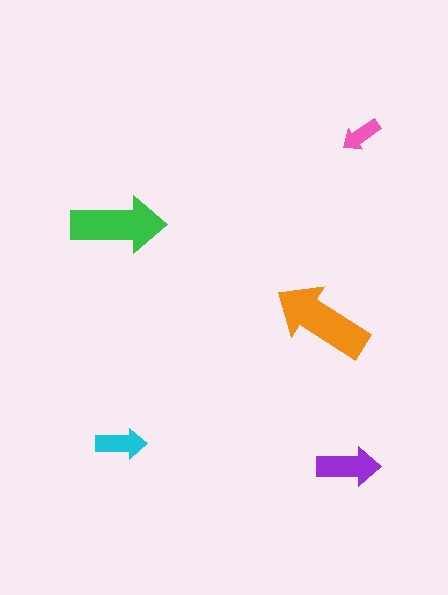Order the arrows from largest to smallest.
the orange one, the green one, the purple one, the cyan one, the pink one.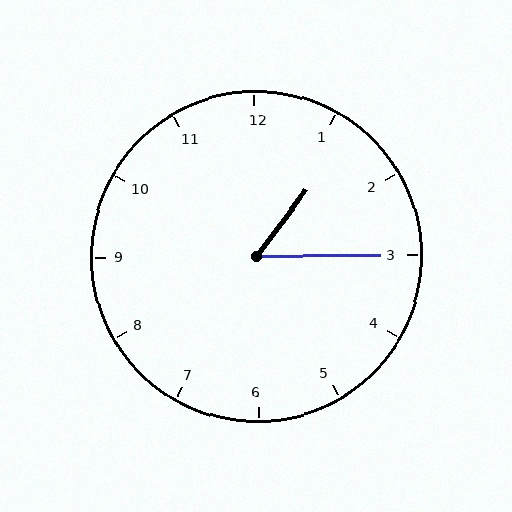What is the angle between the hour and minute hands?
Approximately 52 degrees.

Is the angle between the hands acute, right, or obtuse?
It is acute.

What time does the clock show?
1:15.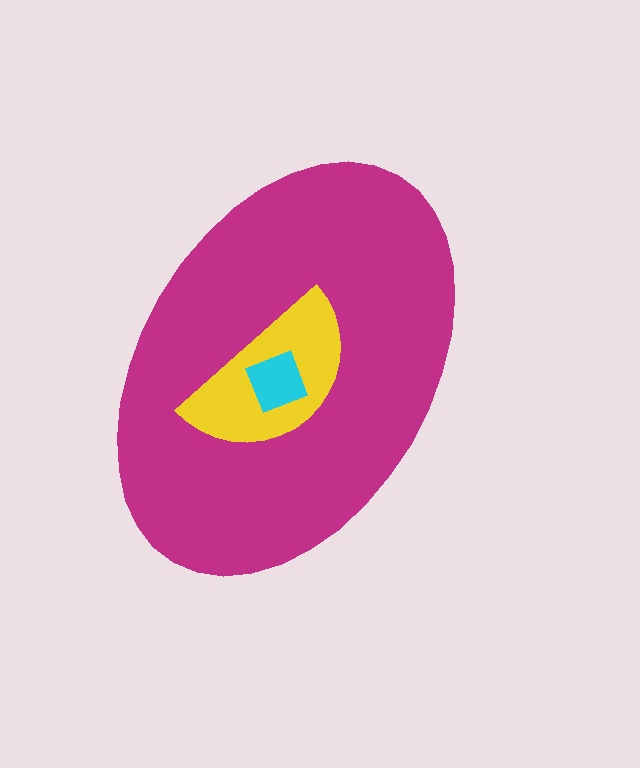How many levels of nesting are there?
3.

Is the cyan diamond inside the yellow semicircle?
Yes.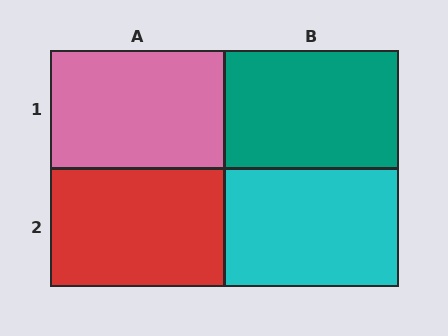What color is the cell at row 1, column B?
Teal.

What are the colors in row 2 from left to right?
Red, cyan.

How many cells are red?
1 cell is red.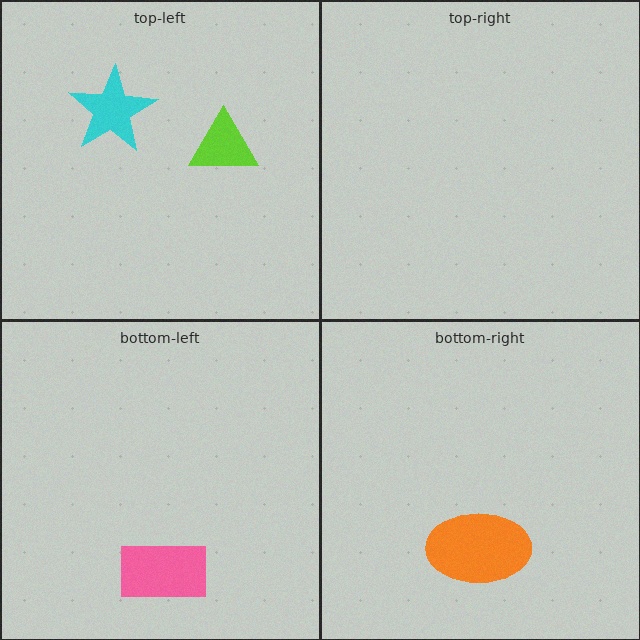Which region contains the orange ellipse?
The bottom-right region.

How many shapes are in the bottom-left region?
1.